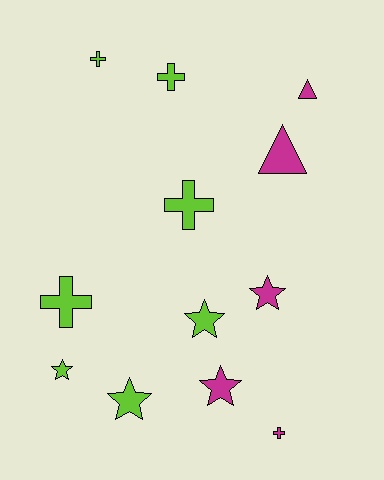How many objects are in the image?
There are 12 objects.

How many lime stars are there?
There are 3 lime stars.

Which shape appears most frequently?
Cross, with 5 objects.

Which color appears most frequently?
Lime, with 7 objects.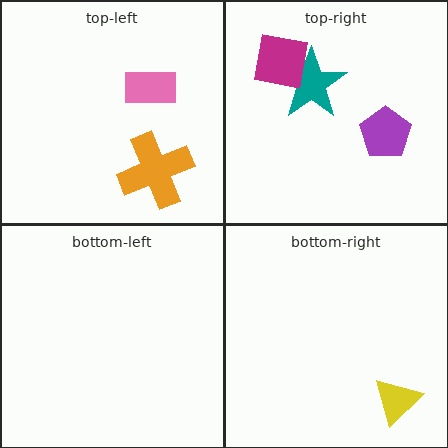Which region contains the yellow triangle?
The bottom-right region.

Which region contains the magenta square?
The top-right region.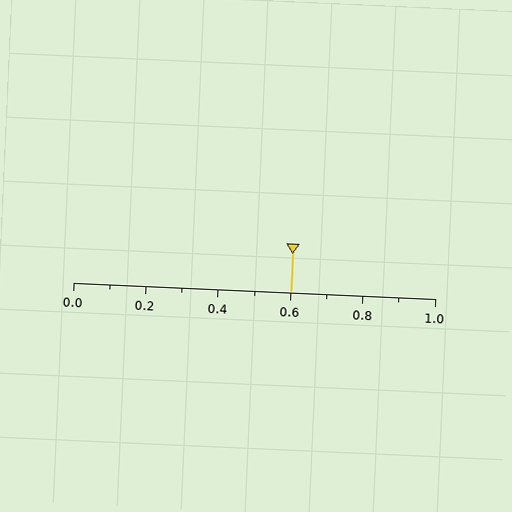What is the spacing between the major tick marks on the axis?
The major ticks are spaced 0.2 apart.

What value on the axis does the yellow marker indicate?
The marker indicates approximately 0.6.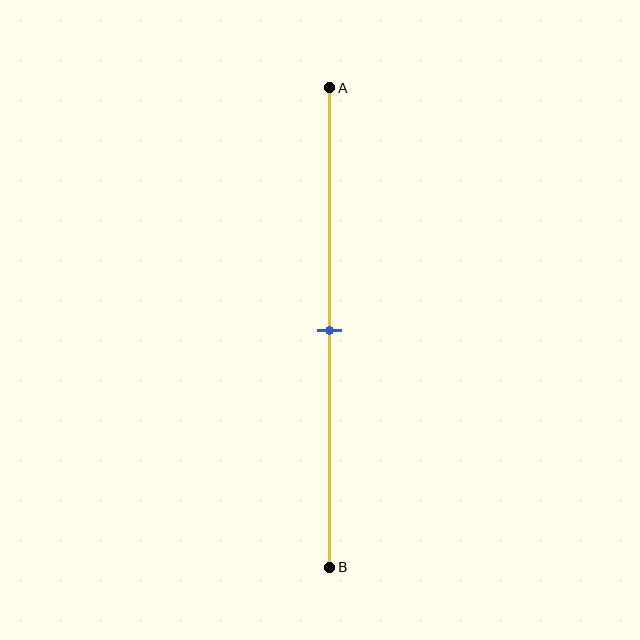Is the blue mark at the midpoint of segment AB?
Yes, the mark is approximately at the midpoint.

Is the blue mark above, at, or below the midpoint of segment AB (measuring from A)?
The blue mark is approximately at the midpoint of segment AB.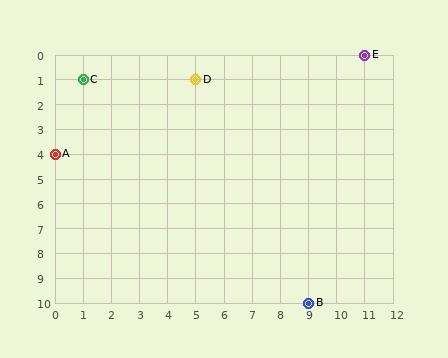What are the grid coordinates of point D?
Point D is at grid coordinates (5, 1).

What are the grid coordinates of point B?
Point B is at grid coordinates (9, 10).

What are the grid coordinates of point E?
Point E is at grid coordinates (11, 0).